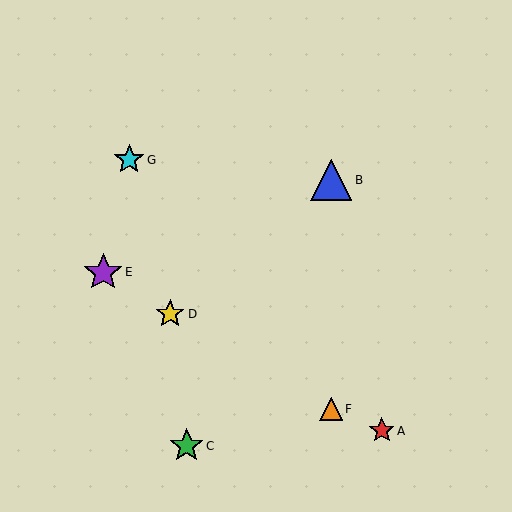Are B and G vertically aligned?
No, B is at x≈331 and G is at x≈129.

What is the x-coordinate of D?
Object D is at x≈170.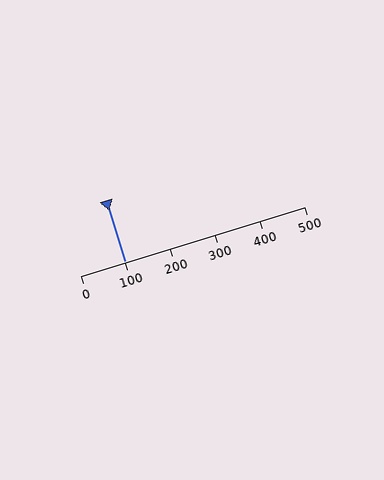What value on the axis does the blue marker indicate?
The marker indicates approximately 100.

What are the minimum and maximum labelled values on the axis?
The axis runs from 0 to 500.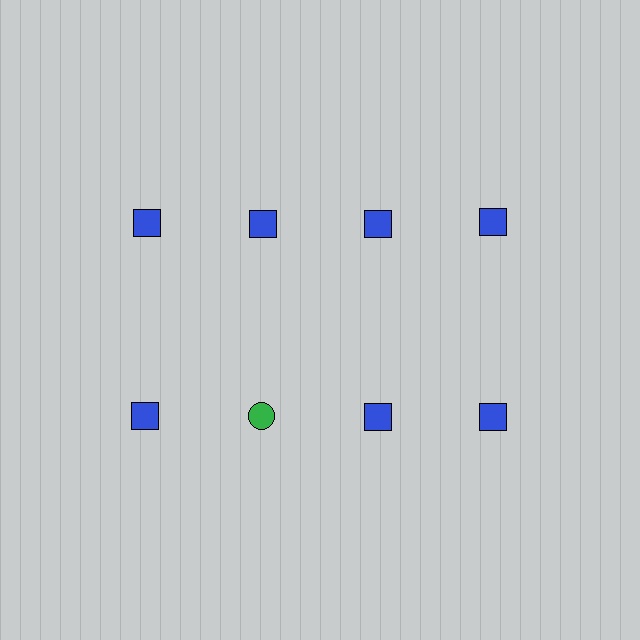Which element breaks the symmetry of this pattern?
The green circle in the second row, second from left column breaks the symmetry. All other shapes are blue squares.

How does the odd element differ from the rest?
It differs in both color (green instead of blue) and shape (circle instead of square).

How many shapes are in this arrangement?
There are 8 shapes arranged in a grid pattern.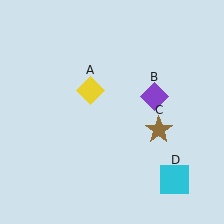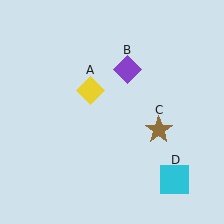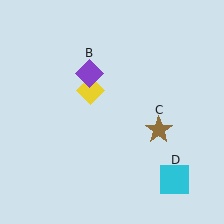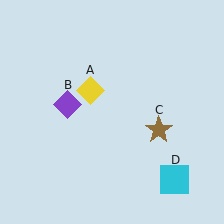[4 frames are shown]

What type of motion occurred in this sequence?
The purple diamond (object B) rotated counterclockwise around the center of the scene.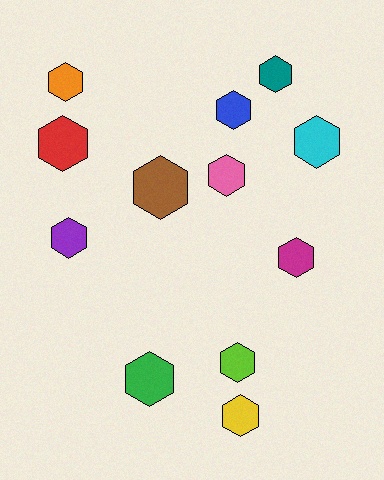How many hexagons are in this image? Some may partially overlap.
There are 12 hexagons.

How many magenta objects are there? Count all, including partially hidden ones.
There is 1 magenta object.